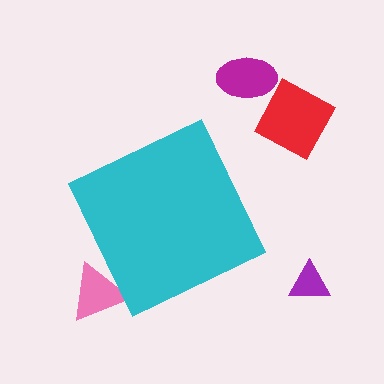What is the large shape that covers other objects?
A cyan diamond.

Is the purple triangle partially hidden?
No, the purple triangle is fully visible.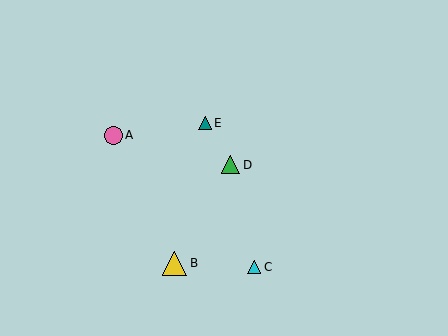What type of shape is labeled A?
Shape A is a pink circle.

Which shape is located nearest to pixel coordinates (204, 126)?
The teal triangle (labeled E) at (205, 123) is nearest to that location.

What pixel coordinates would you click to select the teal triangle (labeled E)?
Click at (205, 123) to select the teal triangle E.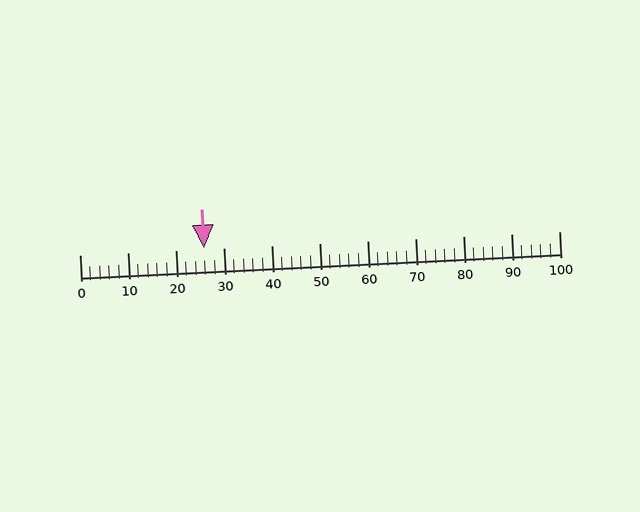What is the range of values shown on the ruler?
The ruler shows values from 0 to 100.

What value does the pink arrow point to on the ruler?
The pink arrow points to approximately 26.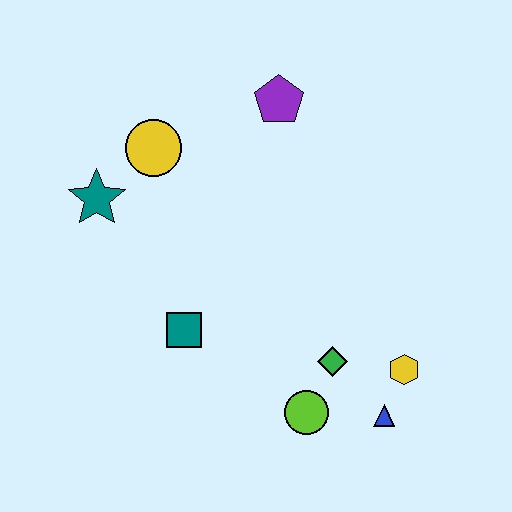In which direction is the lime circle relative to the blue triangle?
The lime circle is to the left of the blue triangle.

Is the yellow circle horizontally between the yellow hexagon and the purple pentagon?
No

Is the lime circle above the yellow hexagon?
No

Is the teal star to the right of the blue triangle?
No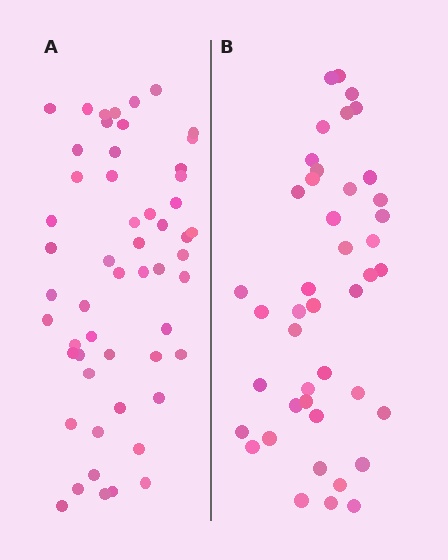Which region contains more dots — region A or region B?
Region A (the left region) has more dots.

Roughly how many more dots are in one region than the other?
Region A has roughly 12 or so more dots than region B.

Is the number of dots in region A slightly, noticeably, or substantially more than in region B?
Region A has noticeably more, but not dramatically so. The ratio is roughly 1.3 to 1.